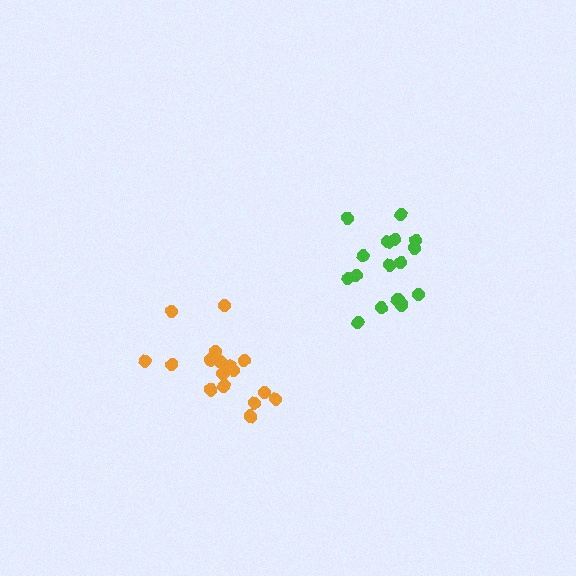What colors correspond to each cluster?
The clusters are colored: green, orange.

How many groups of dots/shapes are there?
There are 2 groups.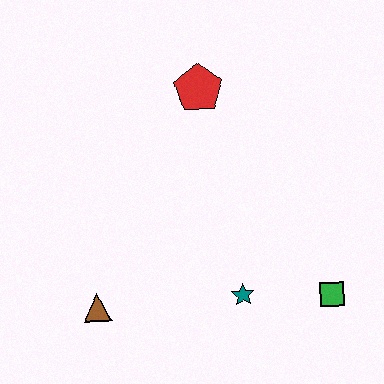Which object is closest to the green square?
The teal star is closest to the green square.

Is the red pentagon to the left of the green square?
Yes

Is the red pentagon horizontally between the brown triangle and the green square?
Yes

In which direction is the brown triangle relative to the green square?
The brown triangle is to the left of the green square.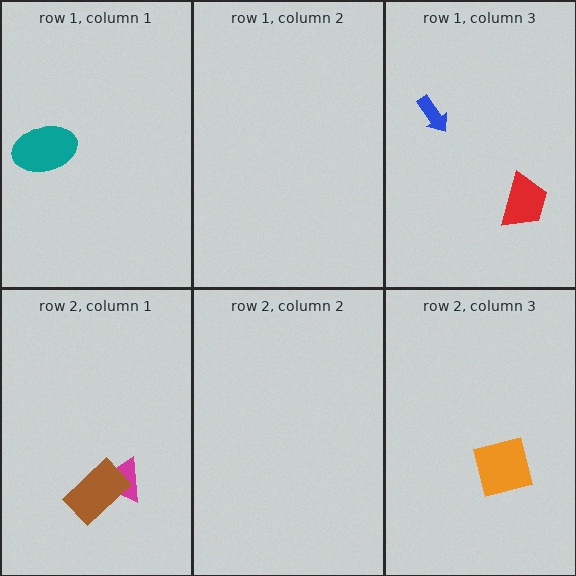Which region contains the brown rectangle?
The row 2, column 1 region.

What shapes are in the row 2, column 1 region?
The magenta triangle, the brown rectangle.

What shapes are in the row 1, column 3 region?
The red trapezoid, the blue arrow.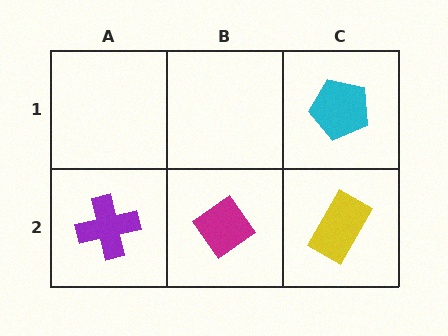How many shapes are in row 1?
1 shape.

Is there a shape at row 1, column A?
No, that cell is empty.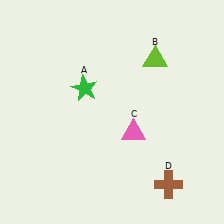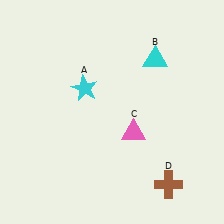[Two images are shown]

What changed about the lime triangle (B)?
In Image 1, B is lime. In Image 2, it changed to cyan.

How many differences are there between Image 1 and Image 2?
There are 2 differences between the two images.